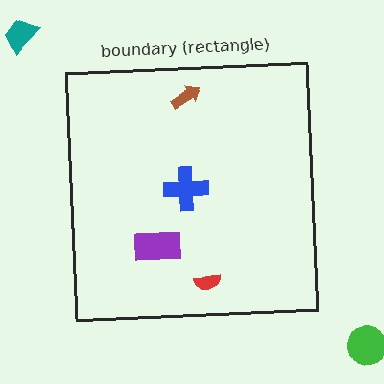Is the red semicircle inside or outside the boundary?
Inside.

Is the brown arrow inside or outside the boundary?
Inside.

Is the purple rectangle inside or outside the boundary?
Inside.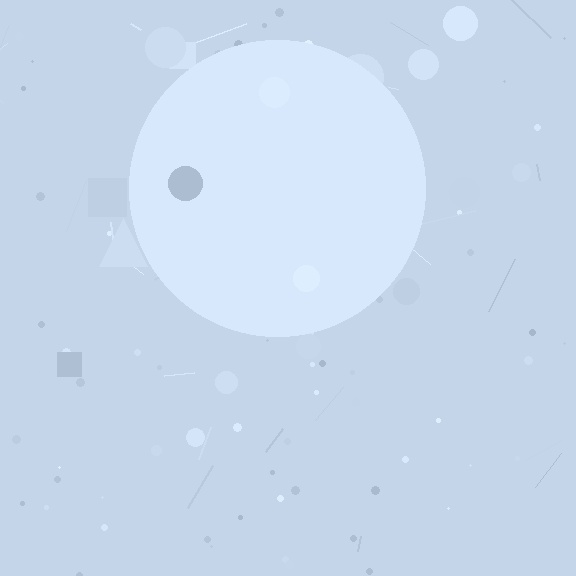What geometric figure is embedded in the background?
A circle is embedded in the background.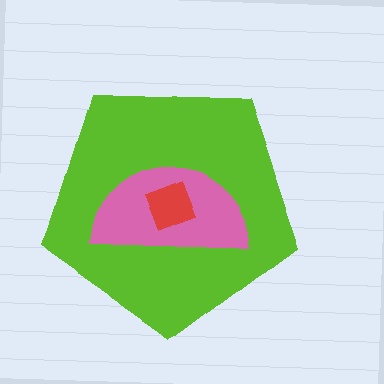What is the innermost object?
The red square.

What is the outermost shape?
The lime pentagon.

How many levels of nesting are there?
3.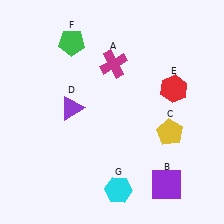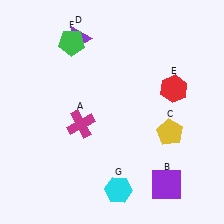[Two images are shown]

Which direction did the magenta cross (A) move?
The magenta cross (A) moved down.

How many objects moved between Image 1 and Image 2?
2 objects moved between the two images.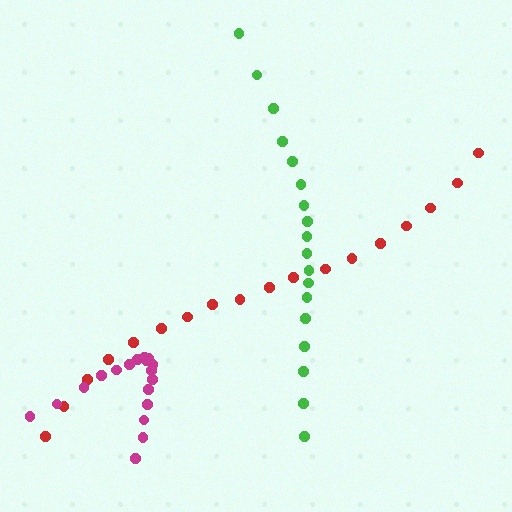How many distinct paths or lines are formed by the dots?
There are 3 distinct paths.